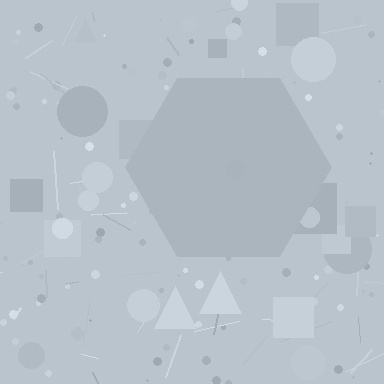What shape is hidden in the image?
A hexagon is hidden in the image.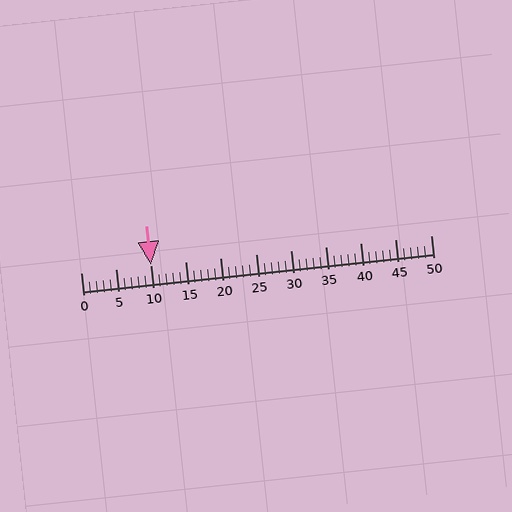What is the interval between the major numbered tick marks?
The major tick marks are spaced 5 units apart.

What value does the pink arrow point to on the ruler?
The pink arrow points to approximately 10.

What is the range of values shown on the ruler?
The ruler shows values from 0 to 50.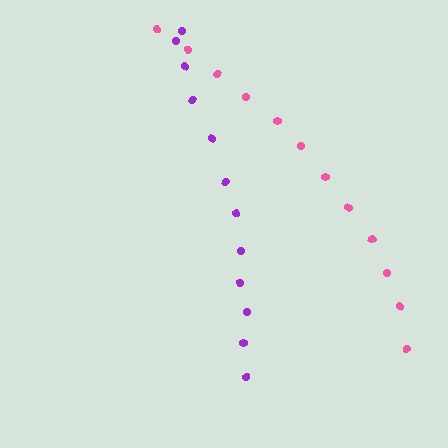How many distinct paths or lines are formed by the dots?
There are 2 distinct paths.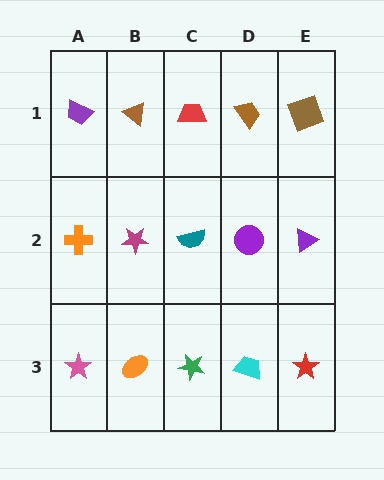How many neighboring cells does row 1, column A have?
2.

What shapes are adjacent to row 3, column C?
A teal semicircle (row 2, column C), an orange ellipse (row 3, column B), a cyan trapezoid (row 3, column D).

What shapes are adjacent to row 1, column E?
A purple triangle (row 2, column E), a brown trapezoid (row 1, column D).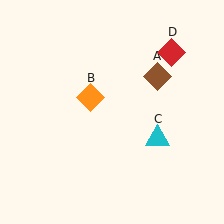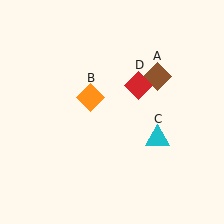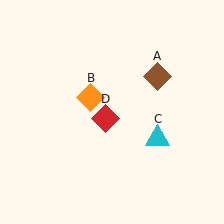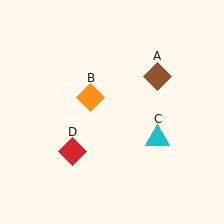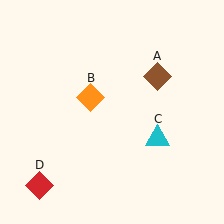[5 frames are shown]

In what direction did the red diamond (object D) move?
The red diamond (object D) moved down and to the left.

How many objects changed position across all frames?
1 object changed position: red diamond (object D).